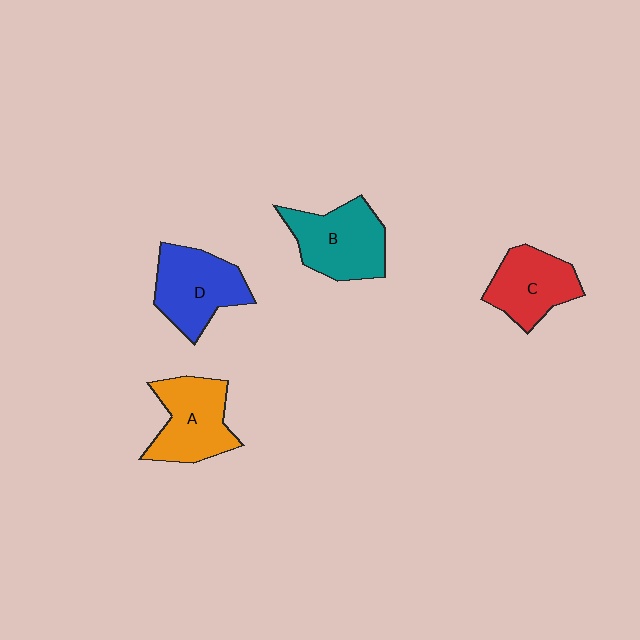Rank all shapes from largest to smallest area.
From largest to smallest: B (teal), D (blue), A (orange), C (red).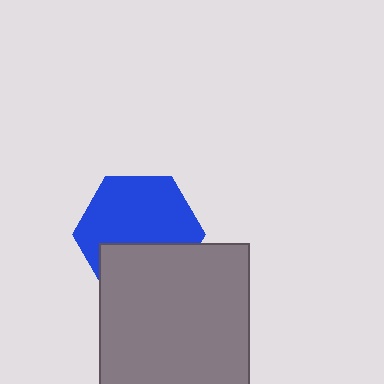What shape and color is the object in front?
The object in front is a gray square.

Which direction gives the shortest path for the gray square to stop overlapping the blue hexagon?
Moving down gives the shortest separation.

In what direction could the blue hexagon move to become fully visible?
The blue hexagon could move up. That would shift it out from behind the gray square entirely.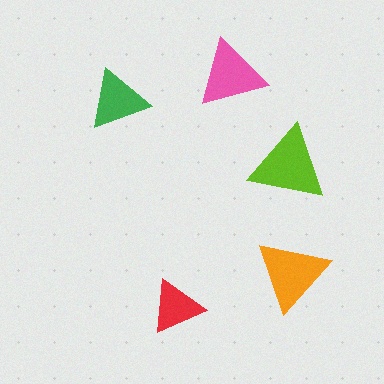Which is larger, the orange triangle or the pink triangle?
The orange one.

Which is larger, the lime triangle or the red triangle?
The lime one.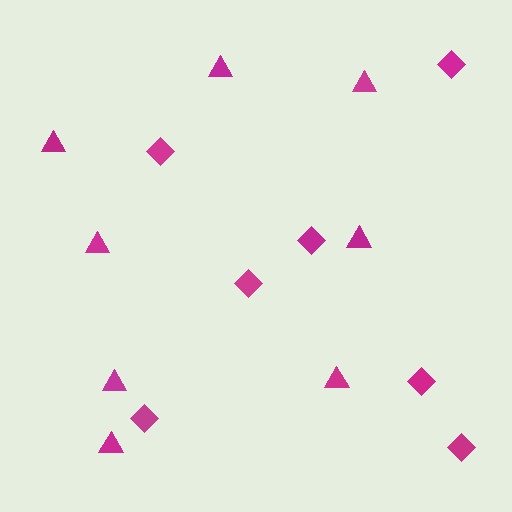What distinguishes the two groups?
There are 2 groups: one group of diamonds (7) and one group of triangles (8).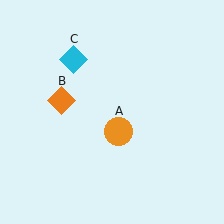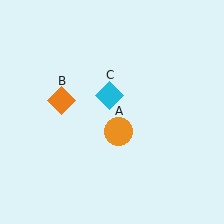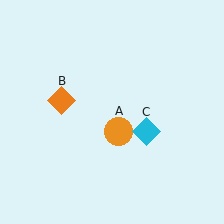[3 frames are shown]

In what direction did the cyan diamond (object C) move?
The cyan diamond (object C) moved down and to the right.